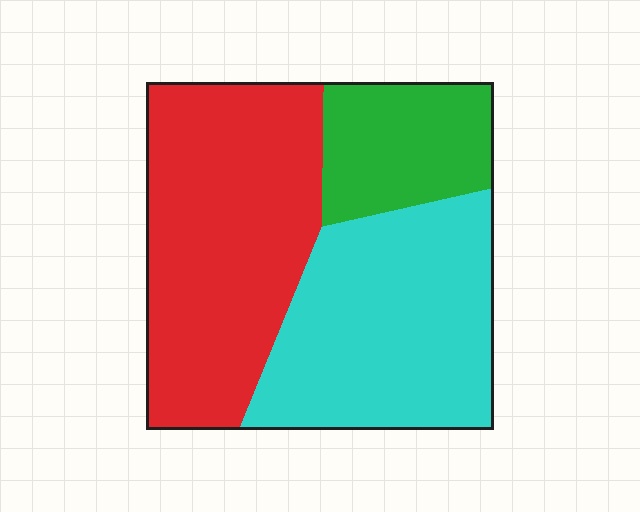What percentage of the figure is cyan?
Cyan takes up between a third and a half of the figure.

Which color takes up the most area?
Red, at roughly 45%.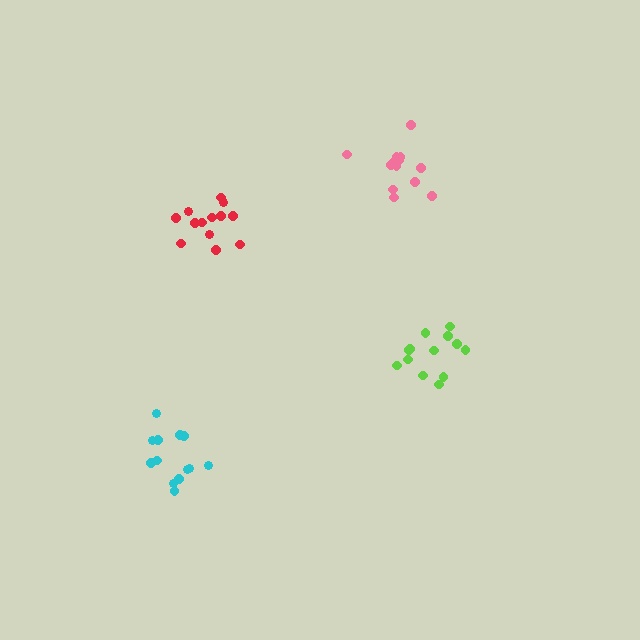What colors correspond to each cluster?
The clusters are colored: cyan, red, pink, lime.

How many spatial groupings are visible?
There are 4 spatial groupings.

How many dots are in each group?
Group 1: 13 dots, Group 2: 13 dots, Group 3: 13 dots, Group 4: 13 dots (52 total).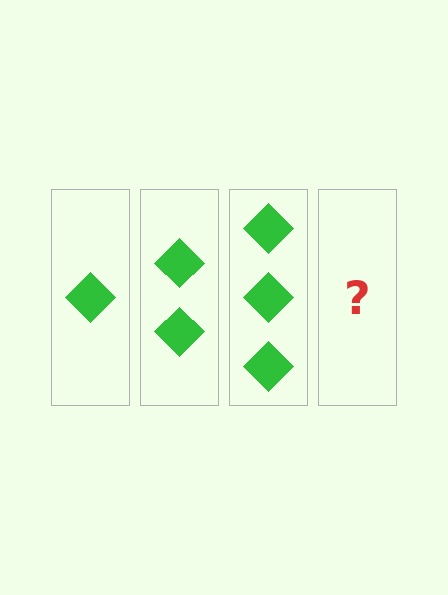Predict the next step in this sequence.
The next step is 4 diamonds.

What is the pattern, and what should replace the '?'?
The pattern is that each step adds one more diamond. The '?' should be 4 diamonds.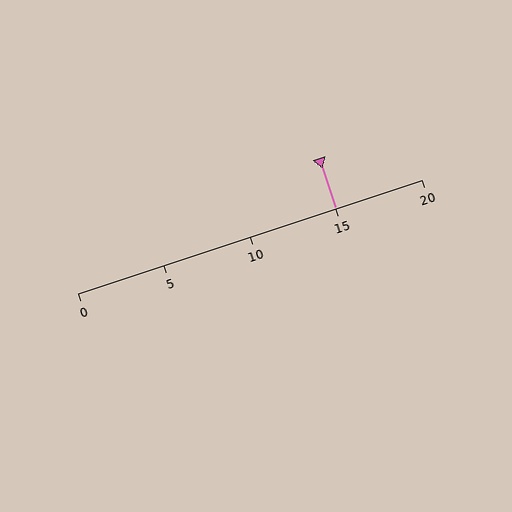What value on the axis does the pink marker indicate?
The marker indicates approximately 15.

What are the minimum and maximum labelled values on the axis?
The axis runs from 0 to 20.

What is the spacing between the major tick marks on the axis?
The major ticks are spaced 5 apart.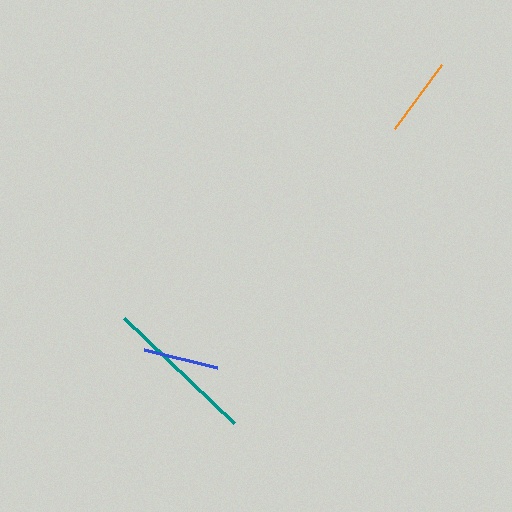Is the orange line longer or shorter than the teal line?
The teal line is longer than the orange line.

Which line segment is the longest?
The teal line is the longest at approximately 152 pixels.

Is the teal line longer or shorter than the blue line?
The teal line is longer than the blue line.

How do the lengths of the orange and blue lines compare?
The orange and blue lines are approximately the same length.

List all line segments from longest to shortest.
From longest to shortest: teal, orange, blue.